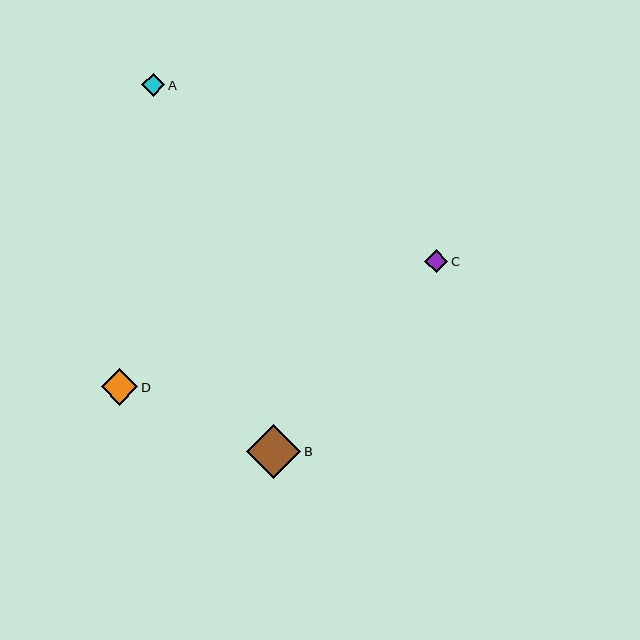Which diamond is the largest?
Diamond B is the largest with a size of approximately 54 pixels.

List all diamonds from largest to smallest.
From largest to smallest: B, D, A, C.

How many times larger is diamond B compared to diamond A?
Diamond B is approximately 2.3 times the size of diamond A.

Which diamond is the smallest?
Diamond C is the smallest with a size of approximately 23 pixels.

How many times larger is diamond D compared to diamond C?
Diamond D is approximately 1.6 times the size of diamond C.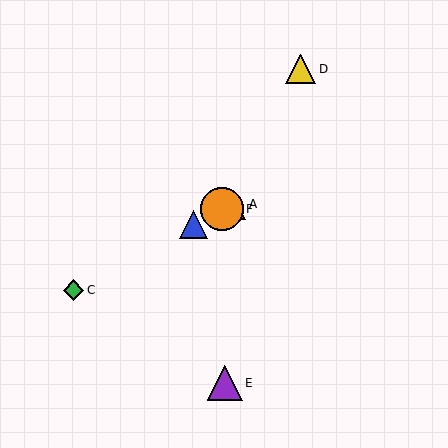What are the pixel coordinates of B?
Object B is at (194, 224).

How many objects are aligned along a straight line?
4 objects (A, B, C, F) are aligned along a straight line.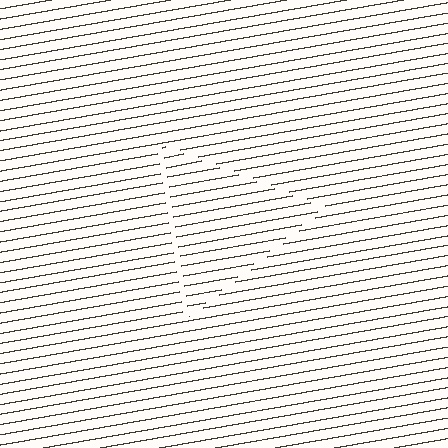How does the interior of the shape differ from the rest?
The interior of the shape contains the same grating, shifted by half a period — the contour is defined by the phase discontinuity where line-ends from the inner and outer gratings abut.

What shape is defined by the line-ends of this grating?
An illusory triangle. The interior of the shape contains the same grating, shifted by half a period — the contour is defined by the phase discontinuity where line-ends from the inner and outer gratings abut.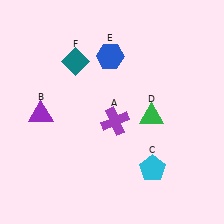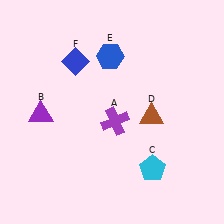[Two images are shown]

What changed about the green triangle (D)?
In Image 1, D is green. In Image 2, it changed to brown.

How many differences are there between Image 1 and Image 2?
There are 2 differences between the two images.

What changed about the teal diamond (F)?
In Image 1, F is teal. In Image 2, it changed to blue.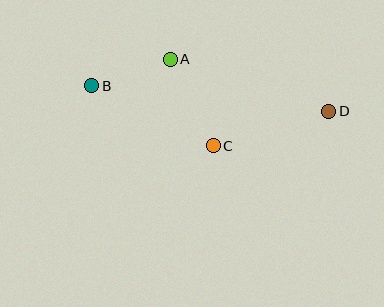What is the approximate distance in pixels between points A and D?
The distance between A and D is approximately 167 pixels.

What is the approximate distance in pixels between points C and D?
The distance between C and D is approximately 120 pixels.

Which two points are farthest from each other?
Points B and D are farthest from each other.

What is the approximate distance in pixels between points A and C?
The distance between A and C is approximately 97 pixels.